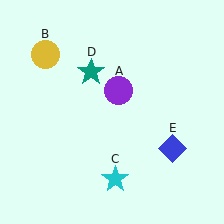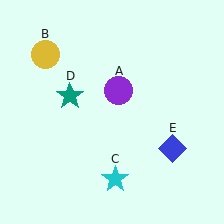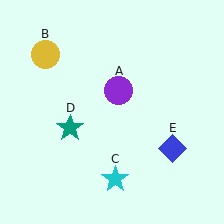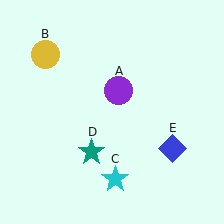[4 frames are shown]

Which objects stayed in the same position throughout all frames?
Purple circle (object A) and yellow circle (object B) and cyan star (object C) and blue diamond (object E) remained stationary.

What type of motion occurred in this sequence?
The teal star (object D) rotated counterclockwise around the center of the scene.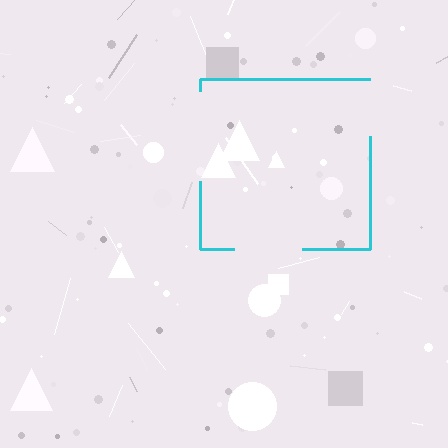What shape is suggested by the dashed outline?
The dashed outline suggests a square.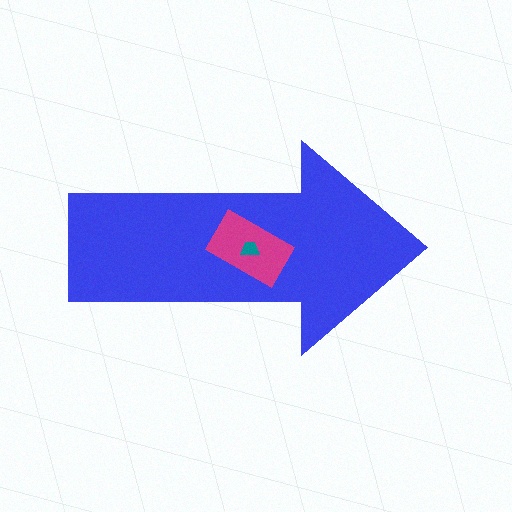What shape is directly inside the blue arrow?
The magenta rectangle.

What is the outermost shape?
The blue arrow.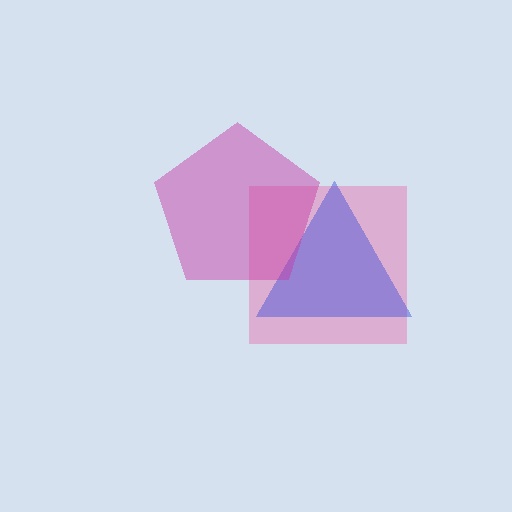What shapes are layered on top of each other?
The layered shapes are: a pink square, a blue triangle, a magenta pentagon.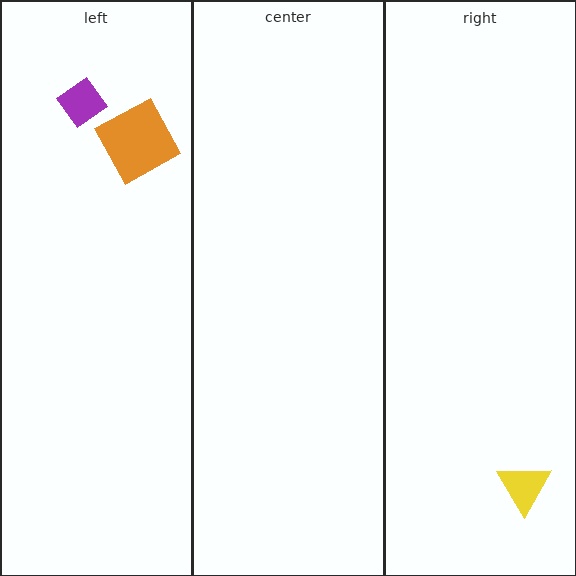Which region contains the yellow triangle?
The right region.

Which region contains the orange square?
The left region.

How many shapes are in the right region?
1.